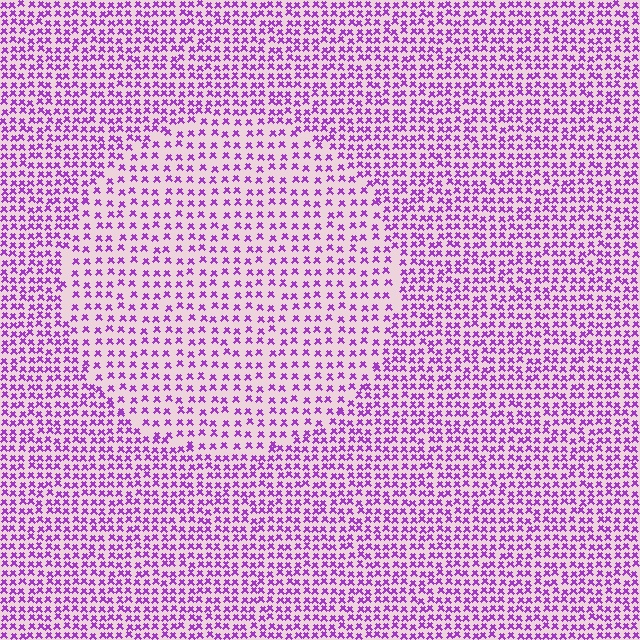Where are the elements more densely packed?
The elements are more densely packed outside the circle boundary.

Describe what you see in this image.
The image contains small purple elements arranged at two different densities. A circle-shaped region is visible where the elements are less densely packed than the surrounding area.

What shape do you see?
I see a circle.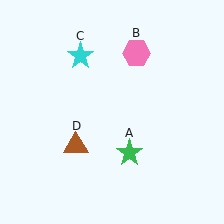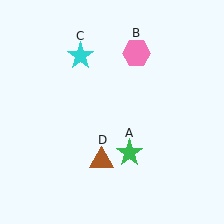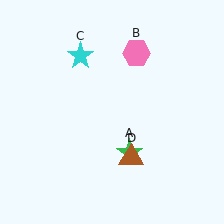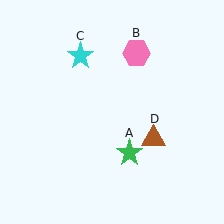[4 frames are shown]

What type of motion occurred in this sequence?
The brown triangle (object D) rotated counterclockwise around the center of the scene.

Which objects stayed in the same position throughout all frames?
Green star (object A) and pink hexagon (object B) and cyan star (object C) remained stationary.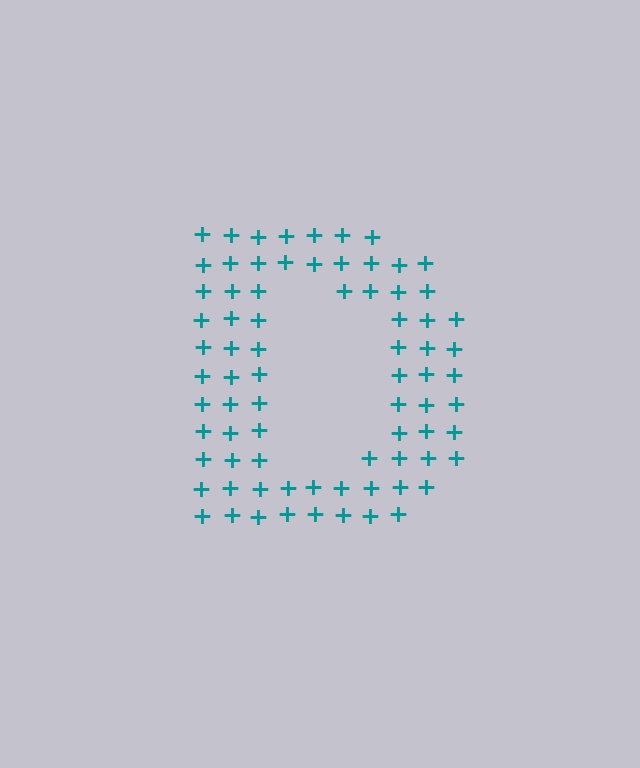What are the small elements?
The small elements are plus signs.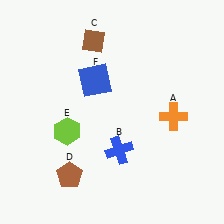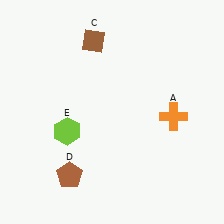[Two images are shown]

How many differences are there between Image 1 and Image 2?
There are 2 differences between the two images.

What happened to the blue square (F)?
The blue square (F) was removed in Image 2. It was in the top-left area of Image 1.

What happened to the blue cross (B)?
The blue cross (B) was removed in Image 2. It was in the bottom-right area of Image 1.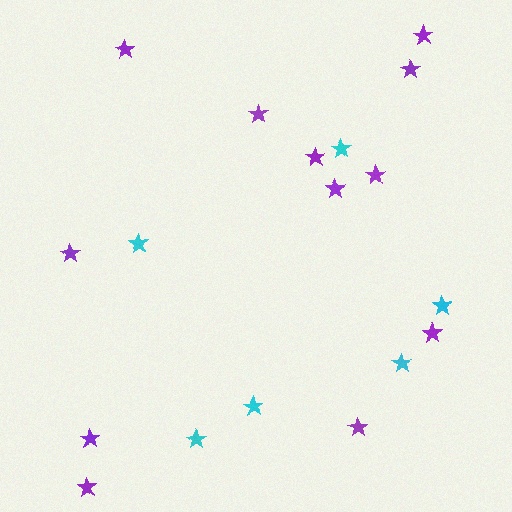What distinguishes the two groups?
There are 2 groups: one group of cyan stars (6) and one group of purple stars (12).